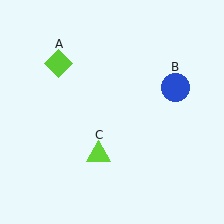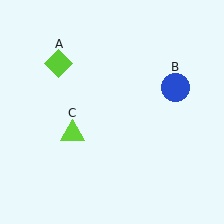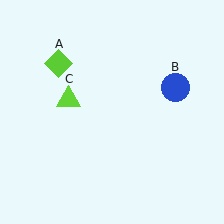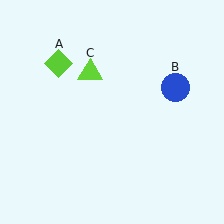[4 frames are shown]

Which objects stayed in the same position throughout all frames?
Lime diamond (object A) and blue circle (object B) remained stationary.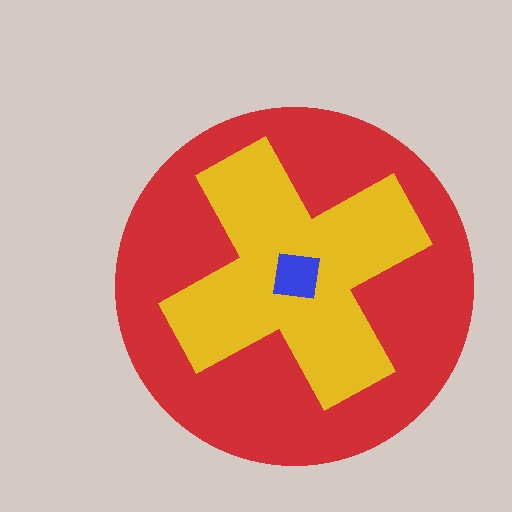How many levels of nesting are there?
3.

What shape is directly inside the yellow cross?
The blue square.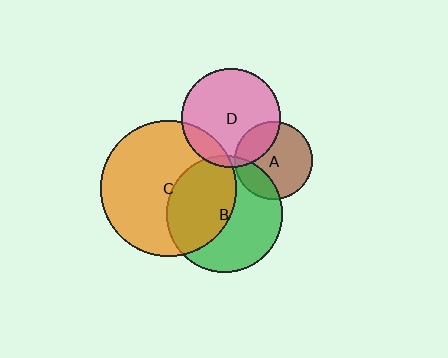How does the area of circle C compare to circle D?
Approximately 1.9 times.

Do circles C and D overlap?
Yes.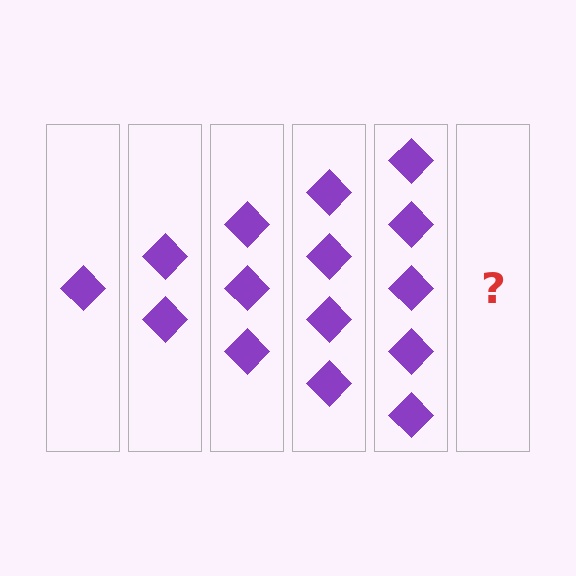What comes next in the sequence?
The next element should be 6 diamonds.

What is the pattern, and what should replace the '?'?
The pattern is that each step adds one more diamond. The '?' should be 6 diamonds.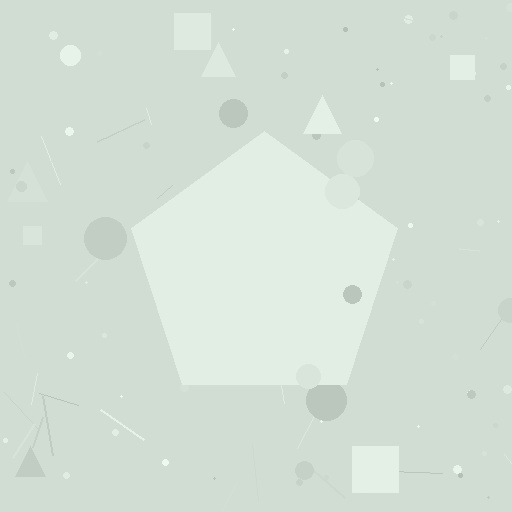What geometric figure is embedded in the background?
A pentagon is embedded in the background.